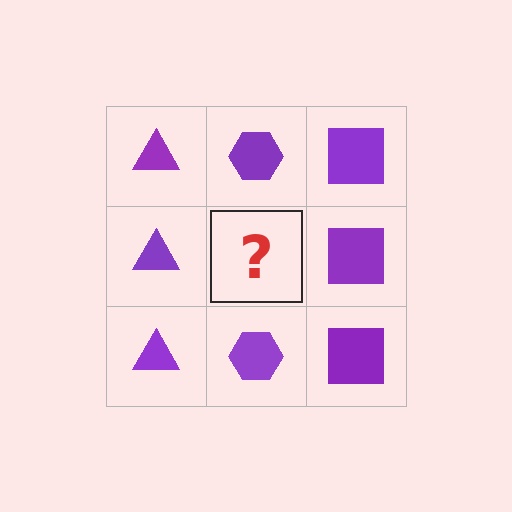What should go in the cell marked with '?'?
The missing cell should contain a purple hexagon.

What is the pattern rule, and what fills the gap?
The rule is that each column has a consistent shape. The gap should be filled with a purple hexagon.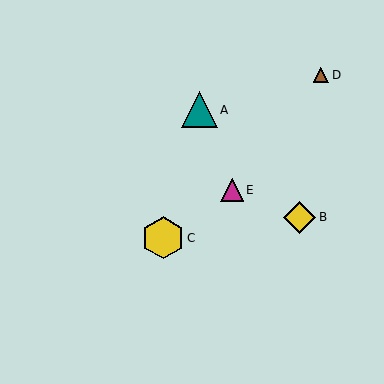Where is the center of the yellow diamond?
The center of the yellow diamond is at (299, 217).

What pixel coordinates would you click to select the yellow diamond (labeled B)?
Click at (299, 217) to select the yellow diamond B.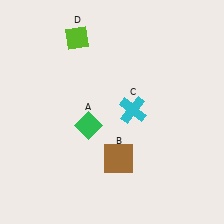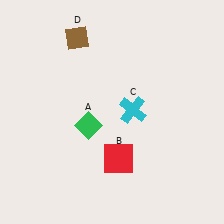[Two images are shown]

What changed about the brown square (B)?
In Image 1, B is brown. In Image 2, it changed to red.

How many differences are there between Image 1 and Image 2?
There are 2 differences between the two images.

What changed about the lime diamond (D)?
In Image 1, D is lime. In Image 2, it changed to brown.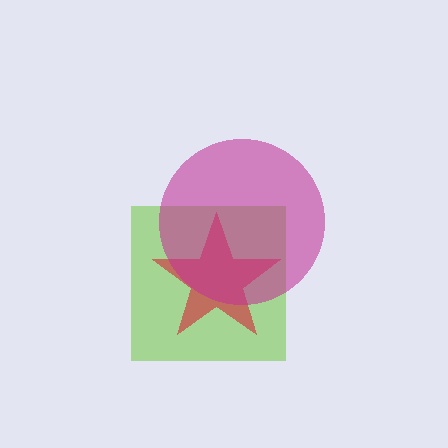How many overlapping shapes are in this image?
There are 3 overlapping shapes in the image.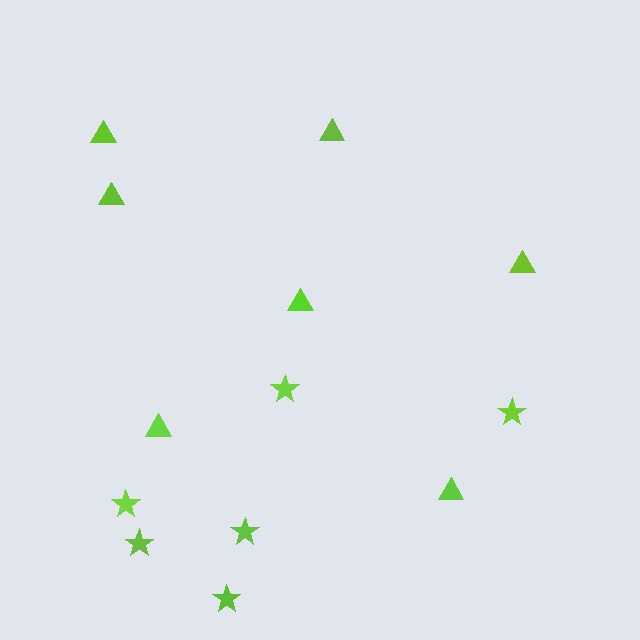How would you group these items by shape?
There are 2 groups: one group of triangles (7) and one group of stars (6).